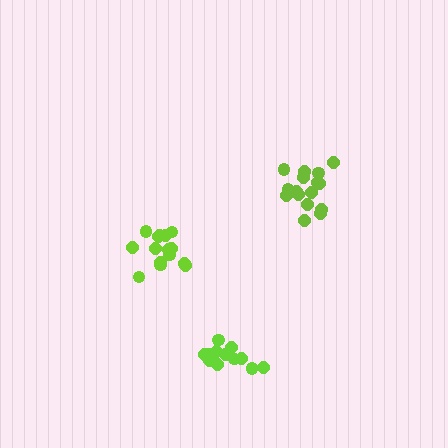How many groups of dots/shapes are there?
There are 3 groups.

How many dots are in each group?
Group 1: 15 dots, Group 2: 16 dots, Group 3: 13 dots (44 total).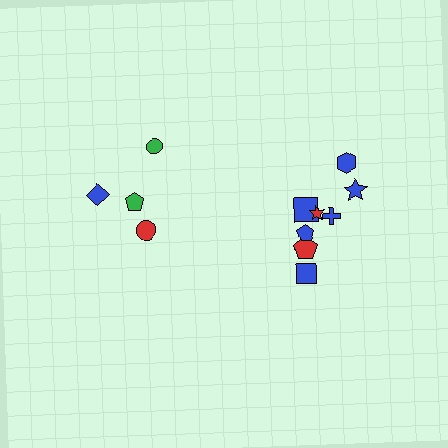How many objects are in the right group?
There are 8 objects.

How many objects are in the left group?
There are 4 objects.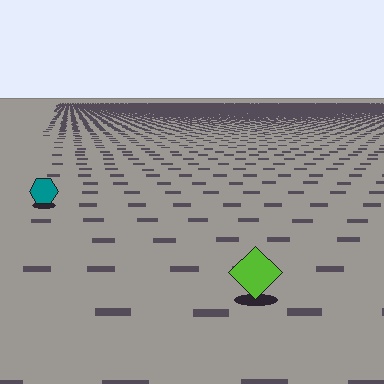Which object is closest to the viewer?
The lime diamond is closest. The texture marks near it are larger and more spread out.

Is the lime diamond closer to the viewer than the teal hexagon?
Yes. The lime diamond is closer — you can tell from the texture gradient: the ground texture is coarser near it.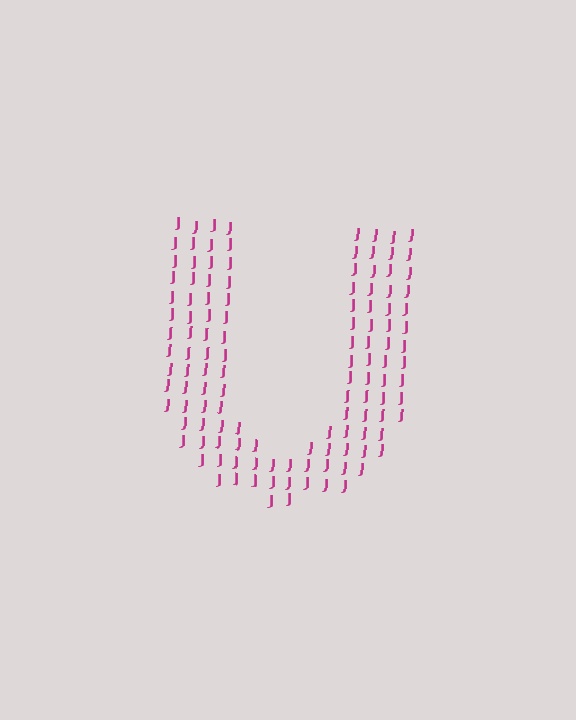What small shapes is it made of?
It is made of small letter J's.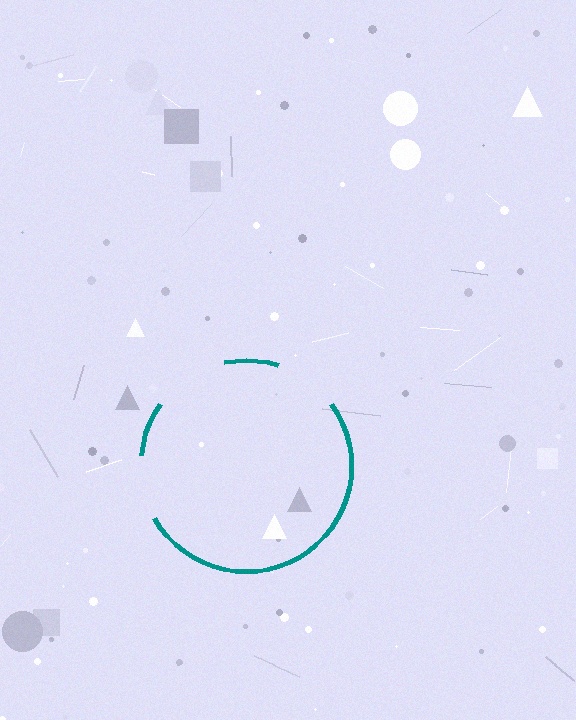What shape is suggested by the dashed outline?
The dashed outline suggests a circle.